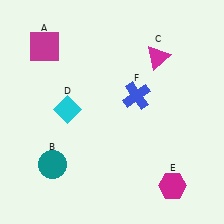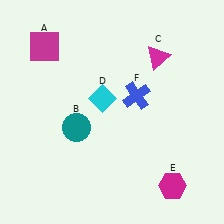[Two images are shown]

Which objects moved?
The objects that moved are: the teal circle (B), the cyan diamond (D).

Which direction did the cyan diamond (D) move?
The cyan diamond (D) moved right.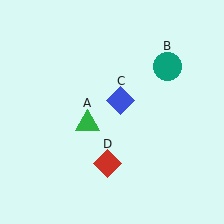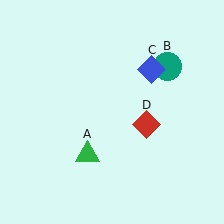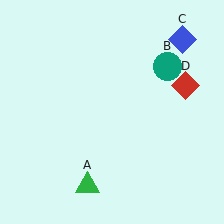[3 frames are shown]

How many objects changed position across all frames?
3 objects changed position: green triangle (object A), blue diamond (object C), red diamond (object D).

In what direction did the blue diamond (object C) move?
The blue diamond (object C) moved up and to the right.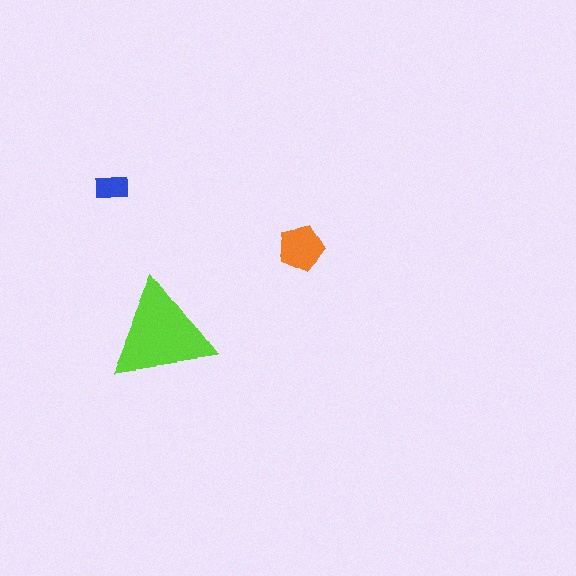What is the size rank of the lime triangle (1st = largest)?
1st.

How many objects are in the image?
There are 3 objects in the image.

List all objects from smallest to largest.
The blue rectangle, the orange pentagon, the lime triangle.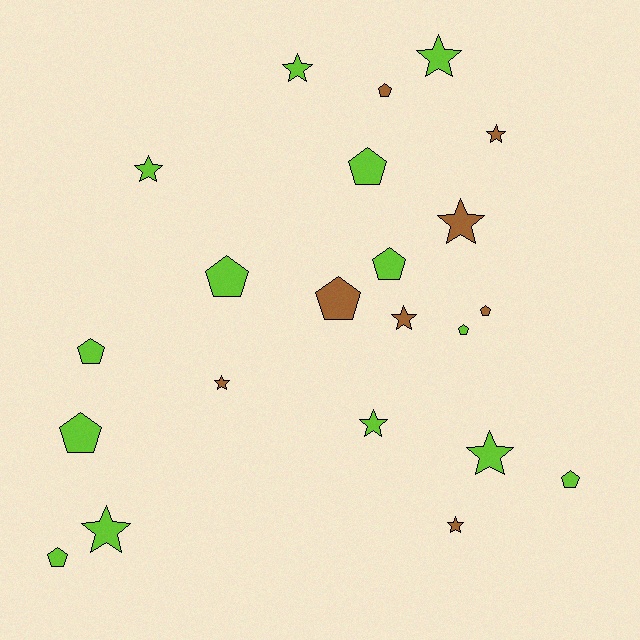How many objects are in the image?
There are 22 objects.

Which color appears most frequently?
Lime, with 14 objects.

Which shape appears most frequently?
Pentagon, with 11 objects.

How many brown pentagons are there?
There are 3 brown pentagons.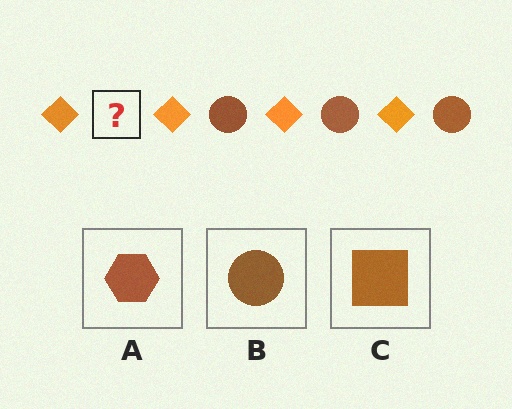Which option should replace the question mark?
Option B.